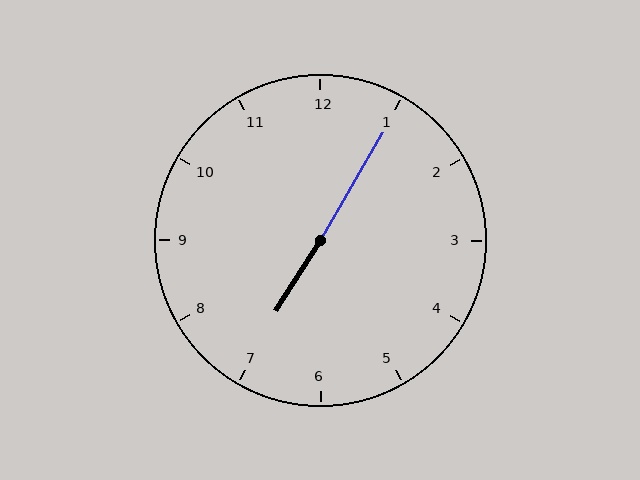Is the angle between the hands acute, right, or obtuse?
It is obtuse.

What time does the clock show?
7:05.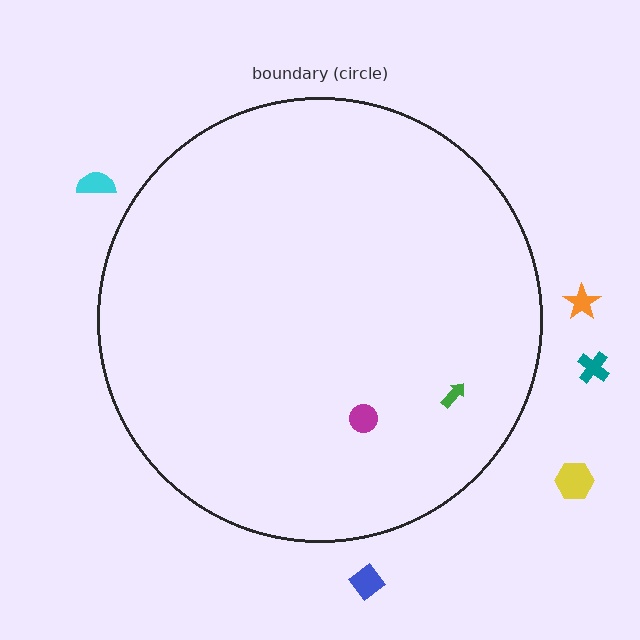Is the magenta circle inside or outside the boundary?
Inside.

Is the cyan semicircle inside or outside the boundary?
Outside.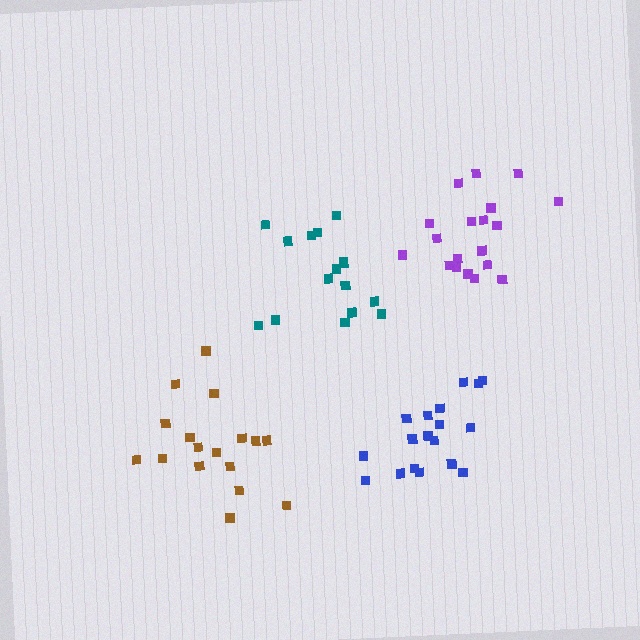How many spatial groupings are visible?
There are 4 spatial groupings.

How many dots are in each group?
Group 1: 18 dots, Group 2: 19 dots, Group 3: 18 dots, Group 4: 16 dots (71 total).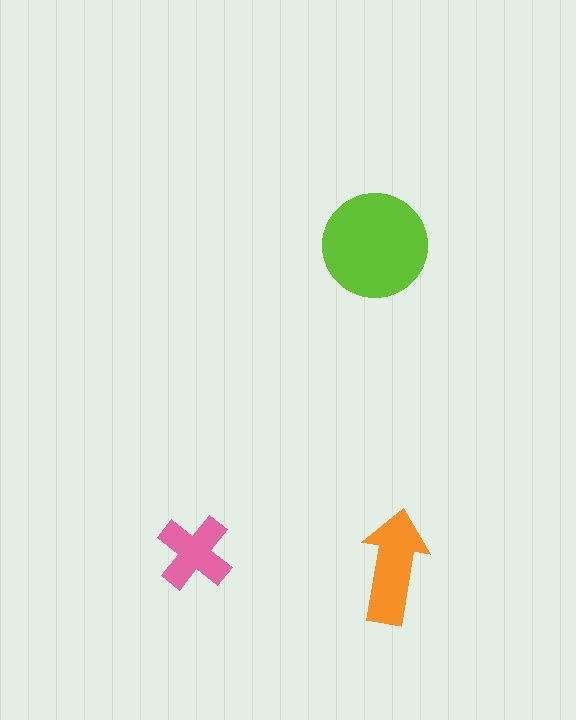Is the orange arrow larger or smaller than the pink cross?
Larger.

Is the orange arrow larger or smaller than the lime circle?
Smaller.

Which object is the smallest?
The pink cross.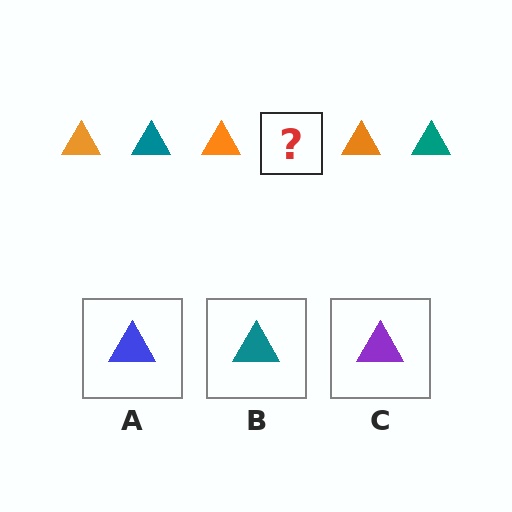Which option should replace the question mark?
Option B.